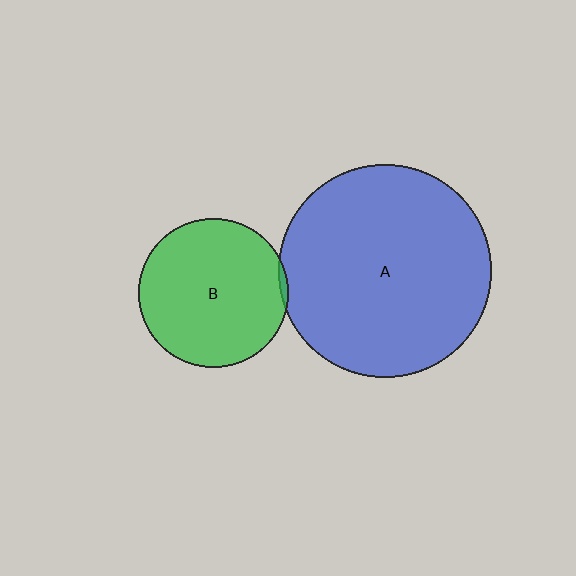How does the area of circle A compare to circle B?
Approximately 2.0 times.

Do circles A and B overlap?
Yes.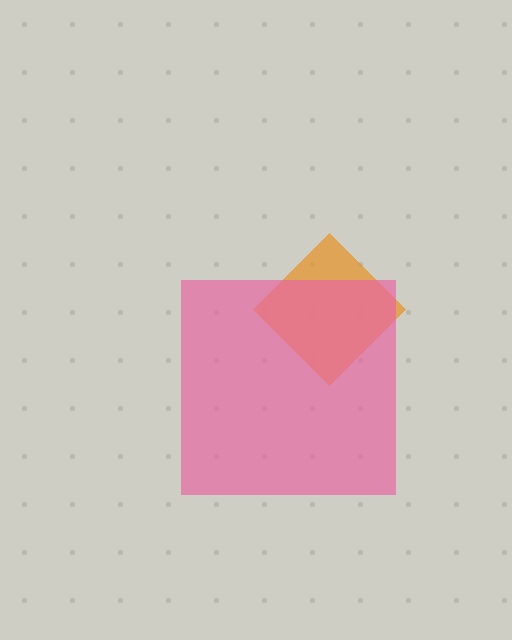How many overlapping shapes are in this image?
There are 2 overlapping shapes in the image.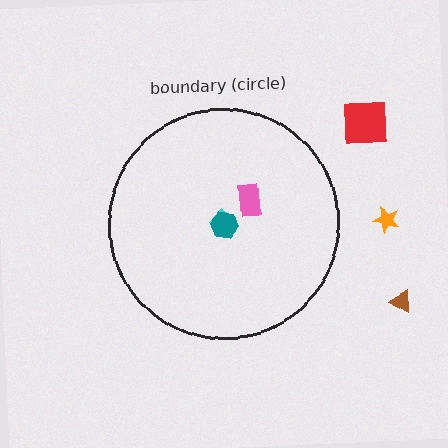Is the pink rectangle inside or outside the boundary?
Inside.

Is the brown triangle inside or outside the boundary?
Outside.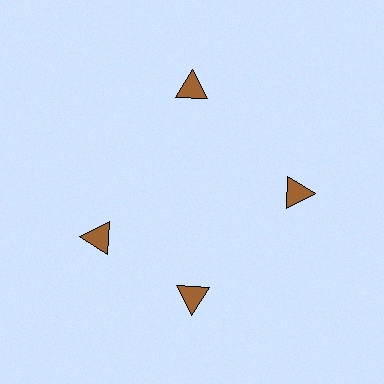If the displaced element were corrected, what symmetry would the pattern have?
It would have 4-fold rotational symmetry — the pattern would map onto itself every 90 degrees.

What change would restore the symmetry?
The symmetry would be restored by rotating it back into even spacing with its neighbors so that all 4 triangles sit at equal angles and equal distance from the center.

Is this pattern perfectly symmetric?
No. The 4 brown triangles are arranged in a ring, but one element near the 9 o'clock position is rotated out of alignment along the ring, breaking the 4-fold rotational symmetry.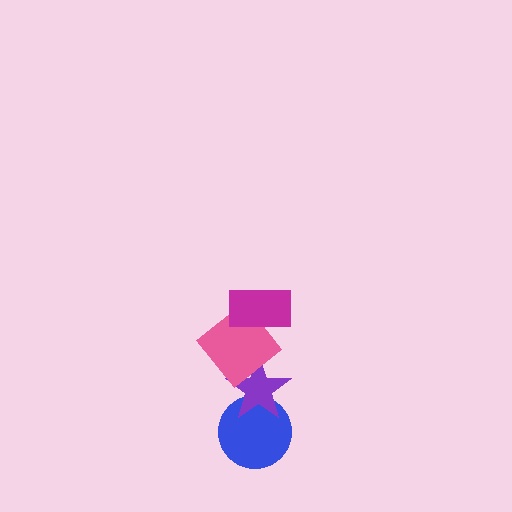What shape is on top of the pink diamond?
The magenta rectangle is on top of the pink diamond.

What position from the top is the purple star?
The purple star is 3rd from the top.